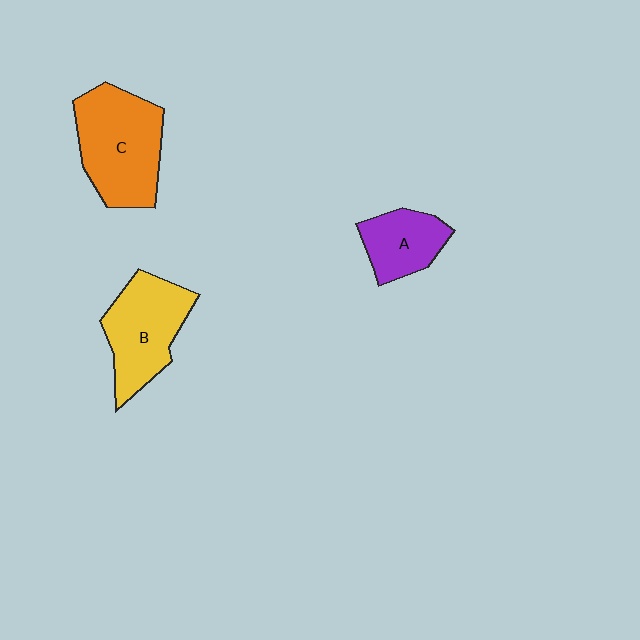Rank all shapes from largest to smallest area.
From largest to smallest: C (orange), B (yellow), A (purple).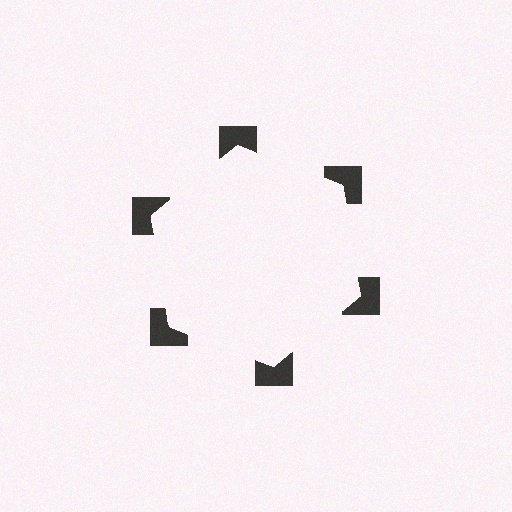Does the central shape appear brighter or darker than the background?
It typically appears slightly brighter than the background, even though no actual brightness change is drawn.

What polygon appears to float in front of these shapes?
An illusory hexagon — its edges are inferred from the aligned wedge cuts in the notched squares, not physically drawn.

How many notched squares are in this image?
There are 6 — one at each vertex of the illusory hexagon.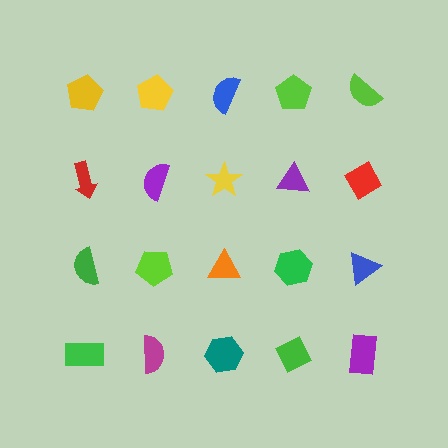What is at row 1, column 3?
A blue semicircle.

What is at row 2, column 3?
A yellow star.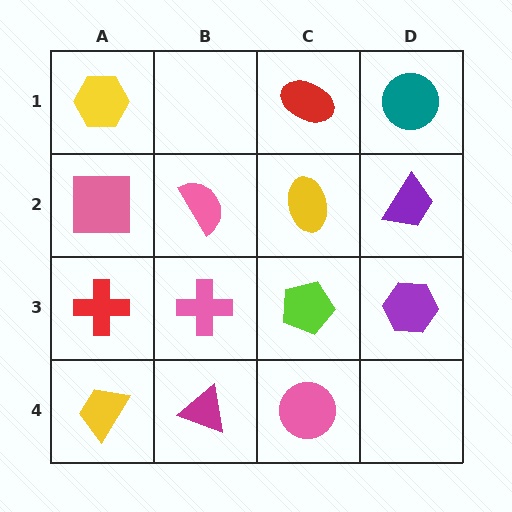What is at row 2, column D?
A purple trapezoid.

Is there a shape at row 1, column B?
No, that cell is empty.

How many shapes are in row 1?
3 shapes.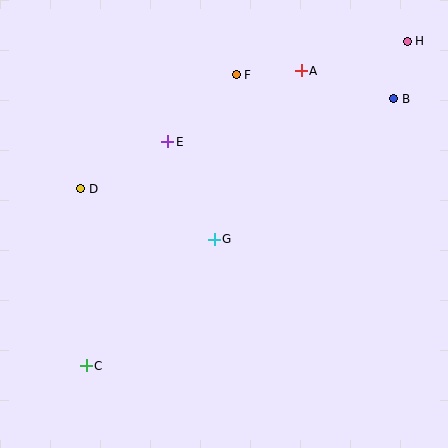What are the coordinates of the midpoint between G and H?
The midpoint between G and H is at (311, 140).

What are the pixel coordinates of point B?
Point B is at (394, 99).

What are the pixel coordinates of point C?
Point C is at (86, 366).